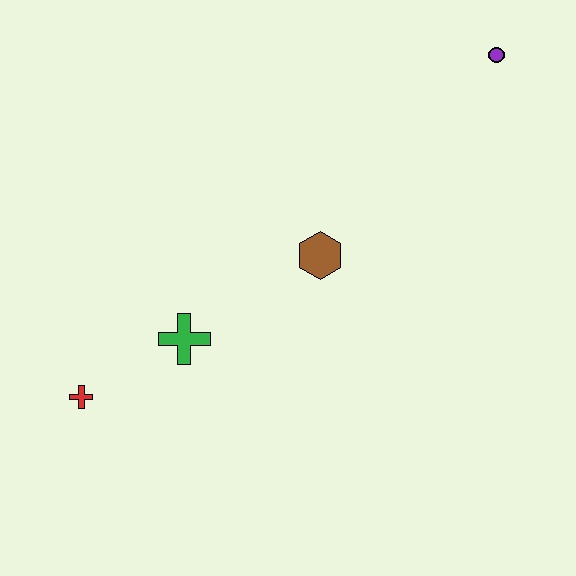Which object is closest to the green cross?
The red cross is closest to the green cross.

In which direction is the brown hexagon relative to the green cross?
The brown hexagon is to the right of the green cross.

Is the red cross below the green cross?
Yes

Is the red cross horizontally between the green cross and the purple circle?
No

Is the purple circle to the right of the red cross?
Yes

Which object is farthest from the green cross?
The purple circle is farthest from the green cross.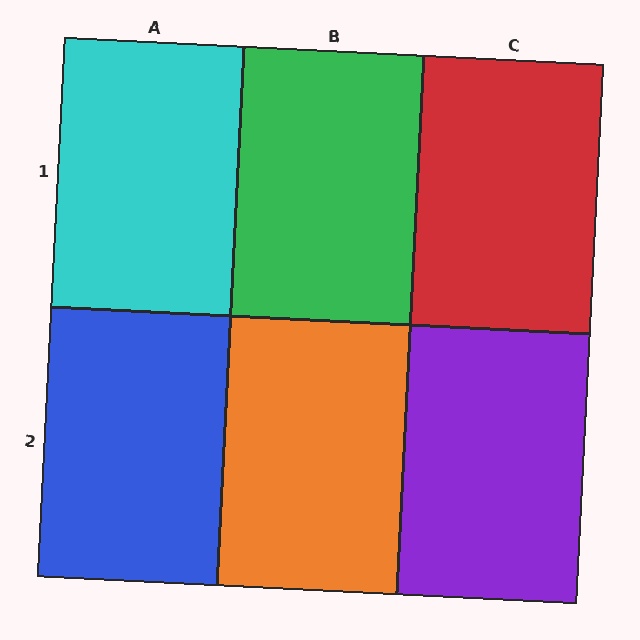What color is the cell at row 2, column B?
Orange.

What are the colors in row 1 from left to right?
Cyan, green, red.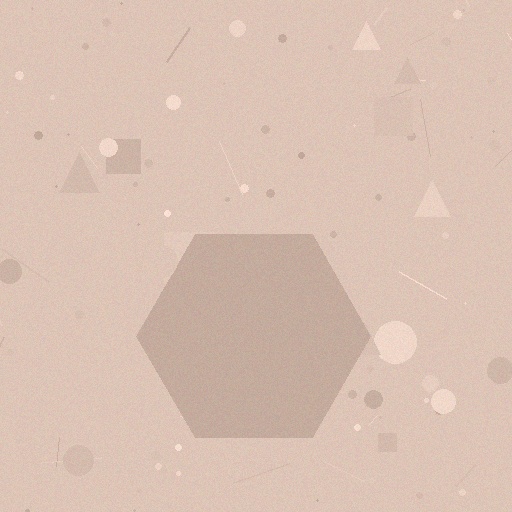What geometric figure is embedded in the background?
A hexagon is embedded in the background.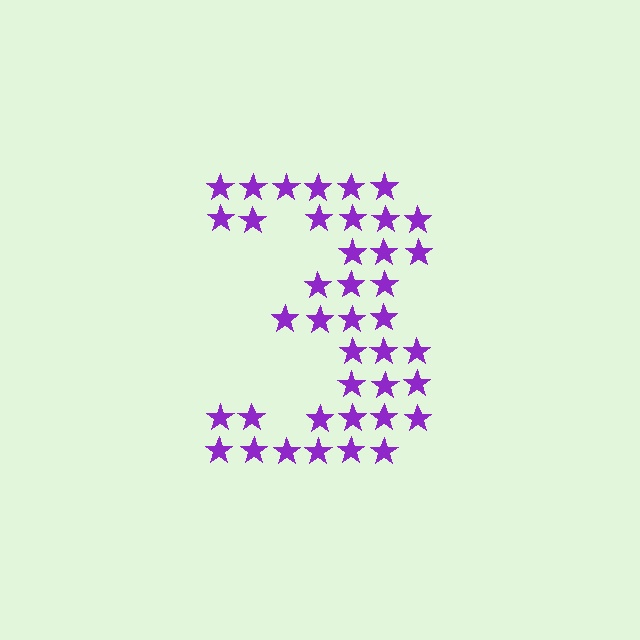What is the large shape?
The large shape is the digit 3.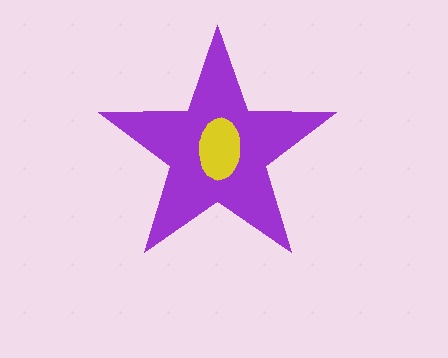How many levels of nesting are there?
2.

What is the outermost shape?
The purple star.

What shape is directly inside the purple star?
The yellow ellipse.